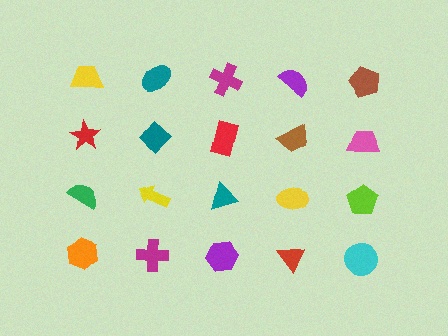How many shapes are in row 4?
5 shapes.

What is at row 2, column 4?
A brown trapezoid.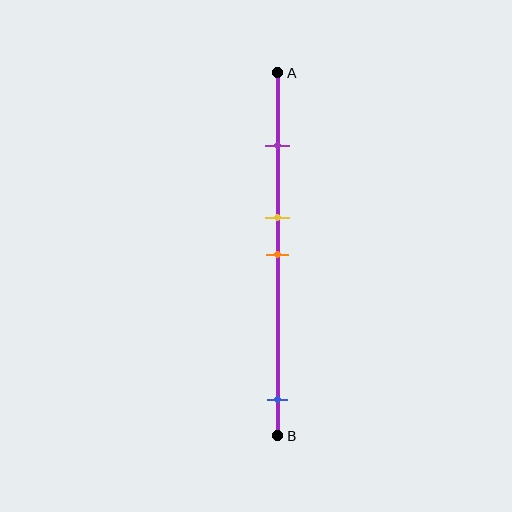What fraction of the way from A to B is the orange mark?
The orange mark is approximately 50% (0.5) of the way from A to B.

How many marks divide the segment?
There are 4 marks dividing the segment.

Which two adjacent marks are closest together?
The yellow and orange marks are the closest adjacent pair.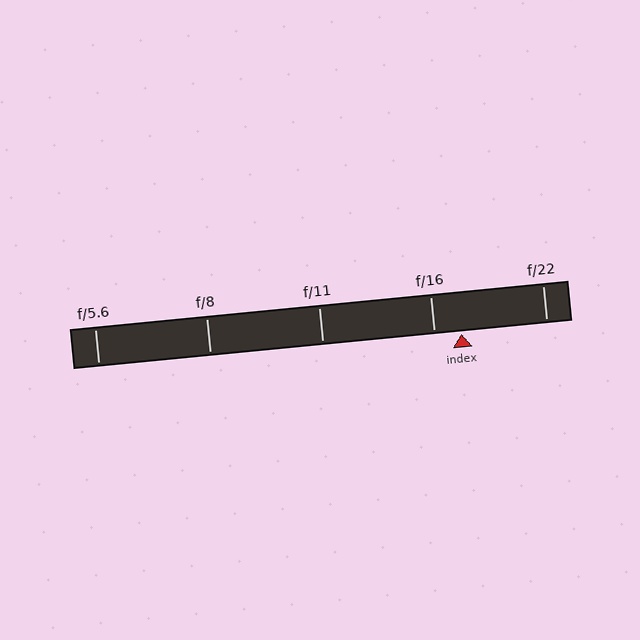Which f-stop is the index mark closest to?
The index mark is closest to f/16.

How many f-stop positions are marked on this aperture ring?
There are 5 f-stop positions marked.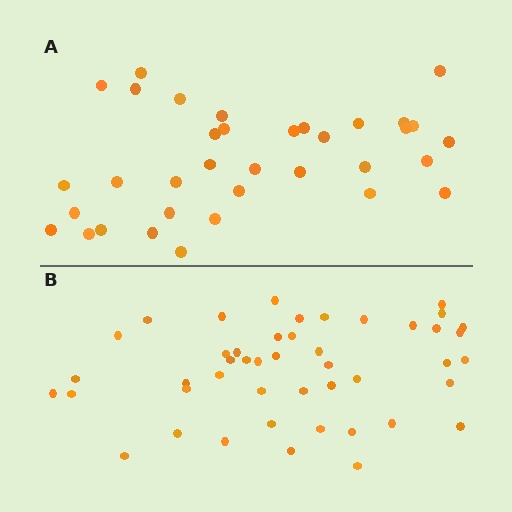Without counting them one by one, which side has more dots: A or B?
Region B (the bottom region) has more dots.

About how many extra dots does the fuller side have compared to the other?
Region B has roughly 12 or so more dots than region A.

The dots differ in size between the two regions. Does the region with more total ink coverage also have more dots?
No. Region A has more total ink coverage because its dots are larger, but region B actually contains more individual dots. Total area can be misleading — the number of items is what matters here.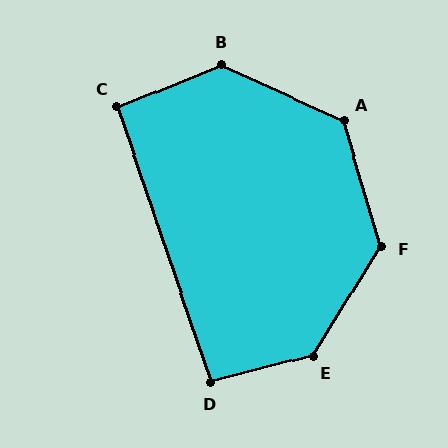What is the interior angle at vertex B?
Approximately 134 degrees (obtuse).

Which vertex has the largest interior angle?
E, at approximately 137 degrees.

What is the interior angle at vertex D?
Approximately 94 degrees (approximately right).